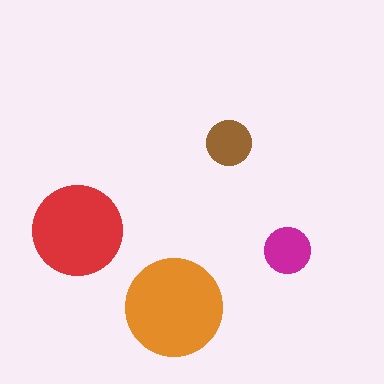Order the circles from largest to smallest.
the orange one, the red one, the magenta one, the brown one.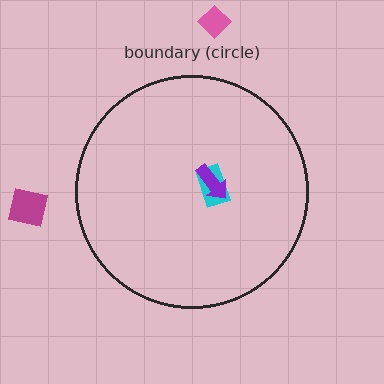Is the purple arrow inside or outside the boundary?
Inside.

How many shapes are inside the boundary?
2 inside, 2 outside.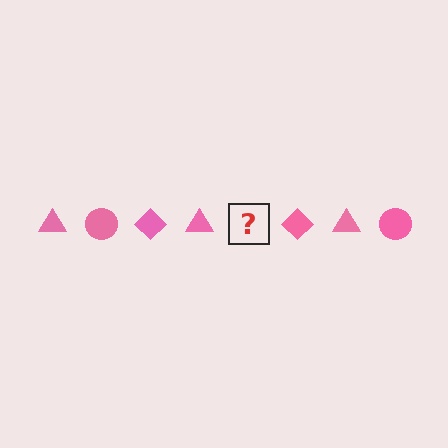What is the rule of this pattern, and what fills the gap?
The rule is that the pattern cycles through triangle, circle, diamond shapes in pink. The gap should be filled with a pink circle.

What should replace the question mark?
The question mark should be replaced with a pink circle.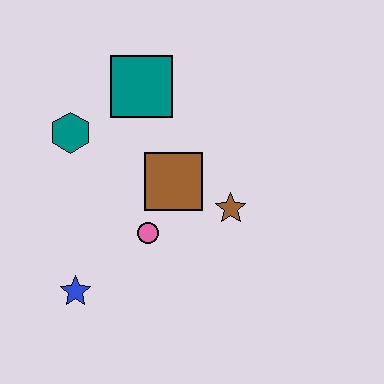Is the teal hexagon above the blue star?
Yes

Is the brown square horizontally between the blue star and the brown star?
Yes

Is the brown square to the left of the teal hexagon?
No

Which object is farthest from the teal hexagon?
The brown star is farthest from the teal hexagon.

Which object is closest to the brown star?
The brown square is closest to the brown star.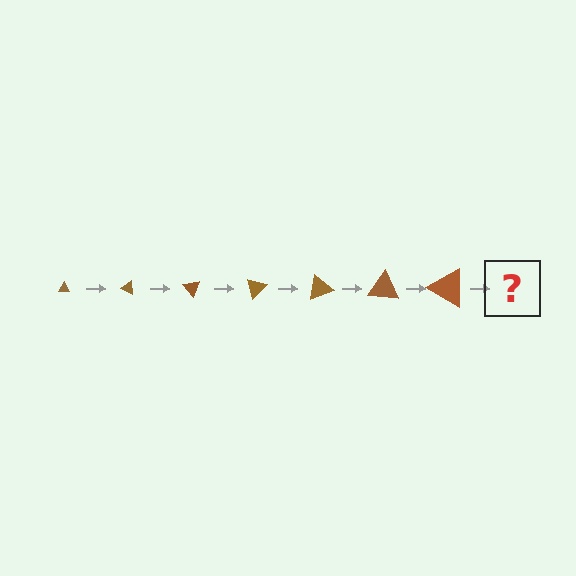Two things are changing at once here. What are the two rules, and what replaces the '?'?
The two rules are that the triangle grows larger each step and it rotates 25 degrees each step. The '?' should be a triangle, larger than the previous one and rotated 175 degrees from the start.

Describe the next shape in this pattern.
It should be a triangle, larger than the previous one and rotated 175 degrees from the start.